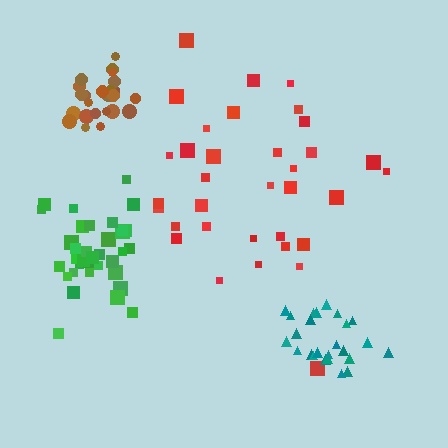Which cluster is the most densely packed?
Green.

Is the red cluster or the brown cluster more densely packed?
Brown.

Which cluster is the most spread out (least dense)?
Red.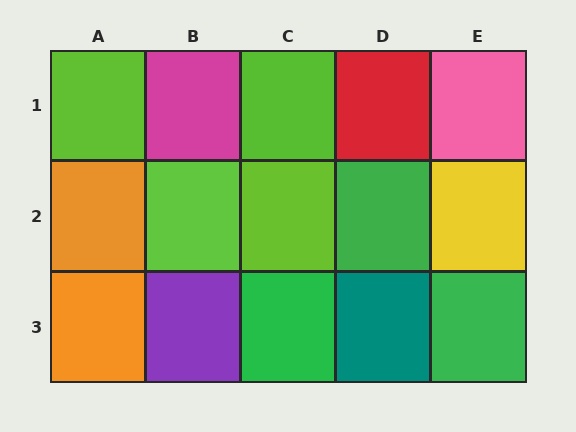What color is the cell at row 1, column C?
Lime.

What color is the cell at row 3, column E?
Green.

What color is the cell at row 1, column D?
Red.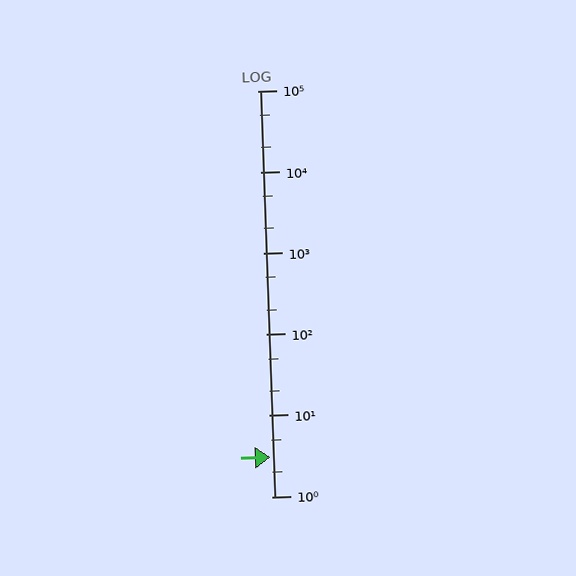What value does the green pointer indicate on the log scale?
The pointer indicates approximately 3.1.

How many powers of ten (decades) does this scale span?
The scale spans 5 decades, from 1 to 100000.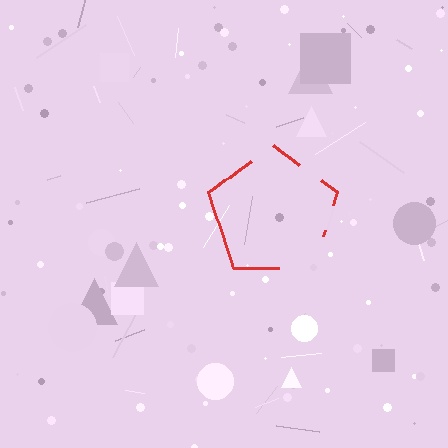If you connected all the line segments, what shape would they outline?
They would outline a pentagon.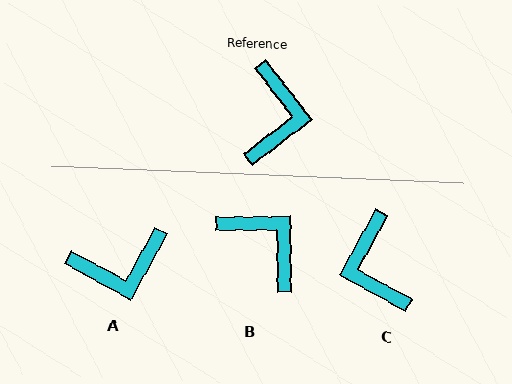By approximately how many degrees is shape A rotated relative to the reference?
Approximately 66 degrees clockwise.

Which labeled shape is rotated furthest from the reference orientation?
C, about 156 degrees away.